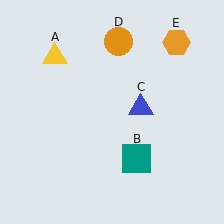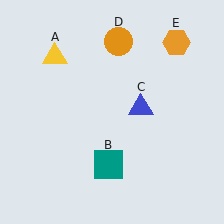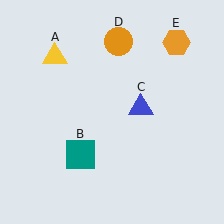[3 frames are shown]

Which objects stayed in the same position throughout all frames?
Yellow triangle (object A) and blue triangle (object C) and orange circle (object D) and orange hexagon (object E) remained stationary.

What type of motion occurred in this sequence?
The teal square (object B) rotated clockwise around the center of the scene.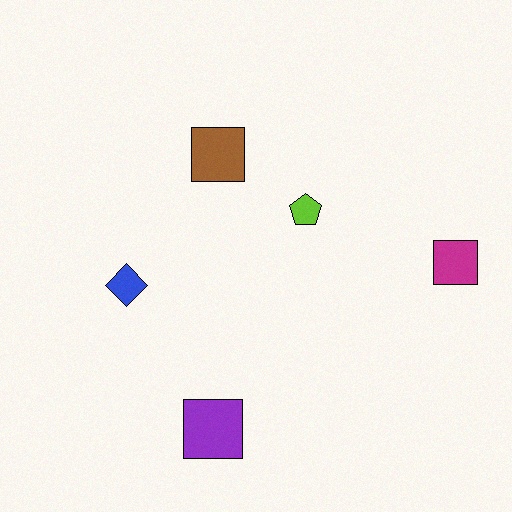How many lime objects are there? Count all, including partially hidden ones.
There is 1 lime object.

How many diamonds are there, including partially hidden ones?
There is 1 diamond.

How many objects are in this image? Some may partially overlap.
There are 5 objects.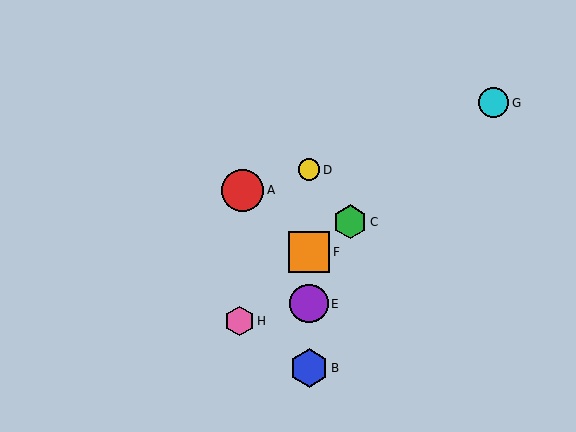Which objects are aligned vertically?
Objects B, D, E, F are aligned vertically.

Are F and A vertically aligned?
No, F is at x≈309 and A is at x≈242.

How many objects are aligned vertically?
4 objects (B, D, E, F) are aligned vertically.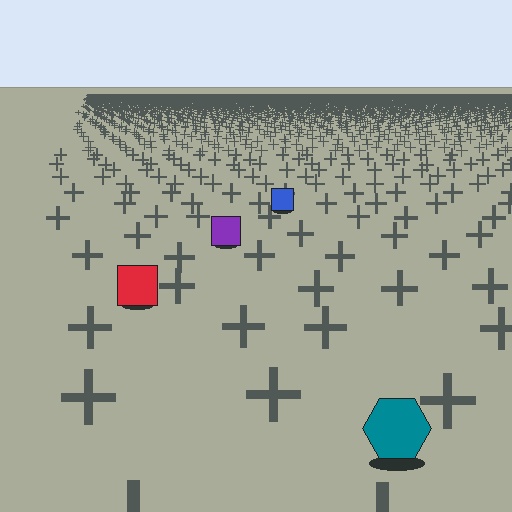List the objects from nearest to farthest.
From nearest to farthest: the teal hexagon, the red square, the purple square, the blue square.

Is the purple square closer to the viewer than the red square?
No. The red square is closer — you can tell from the texture gradient: the ground texture is coarser near it.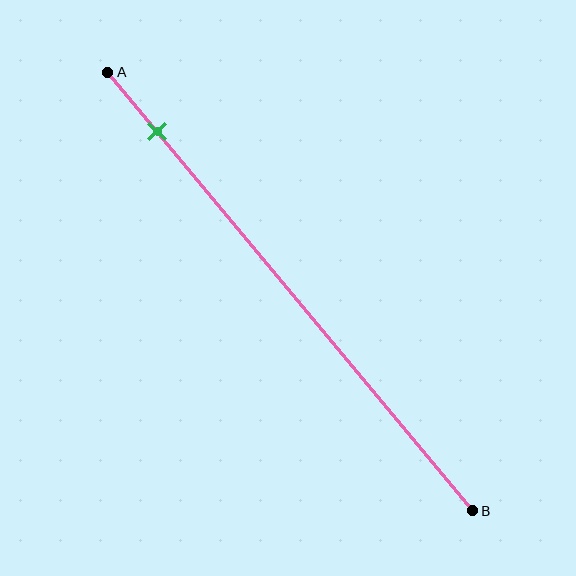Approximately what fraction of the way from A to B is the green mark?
The green mark is approximately 15% of the way from A to B.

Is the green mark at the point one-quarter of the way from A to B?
No, the mark is at about 15% from A, not at the 25% one-quarter point.